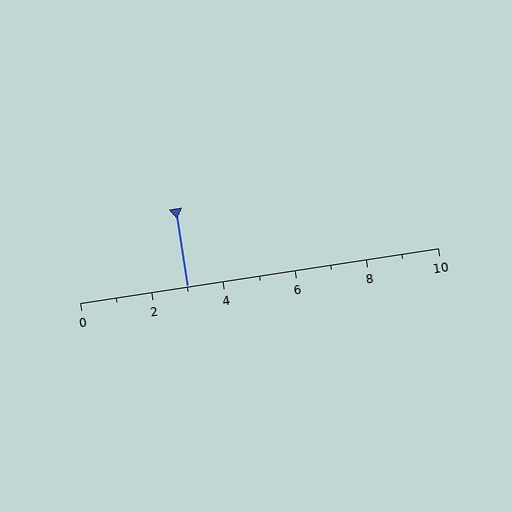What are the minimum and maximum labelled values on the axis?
The axis runs from 0 to 10.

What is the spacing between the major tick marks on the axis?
The major ticks are spaced 2 apart.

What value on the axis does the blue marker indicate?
The marker indicates approximately 3.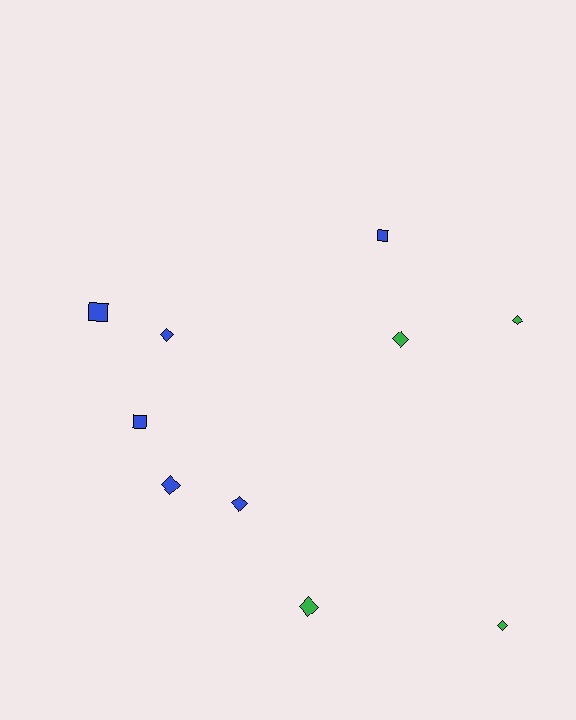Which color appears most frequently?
Blue, with 6 objects.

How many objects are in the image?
There are 10 objects.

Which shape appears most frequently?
Diamond, with 7 objects.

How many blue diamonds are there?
There are 3 blue diamonds.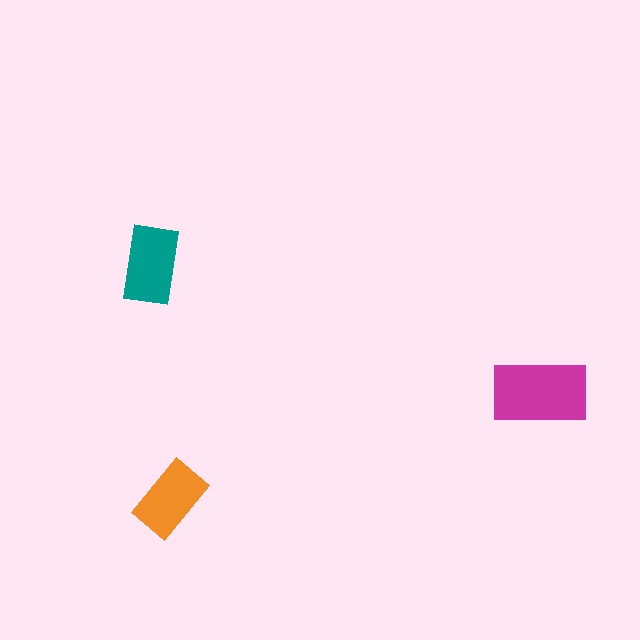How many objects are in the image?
There are 3 objects in the image.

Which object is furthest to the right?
The magenta rectangle is rightmost.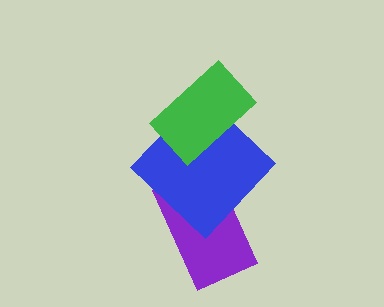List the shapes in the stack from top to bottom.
From top to bottom: the green rectangle, the blue diamond, the purple rectangle.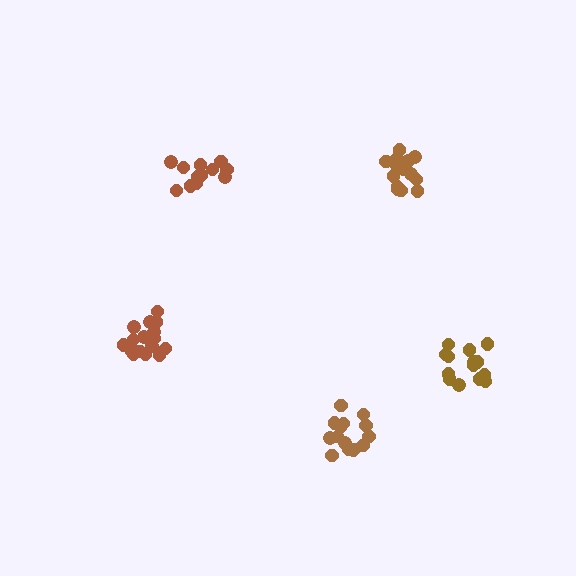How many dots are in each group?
Group 1: 17 dots, Group 2: 16 dots, Group 3: 14 dots, Group 4: 12 dots, Group 5: 14 dots (73 total).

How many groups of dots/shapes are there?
There are 5 groups.